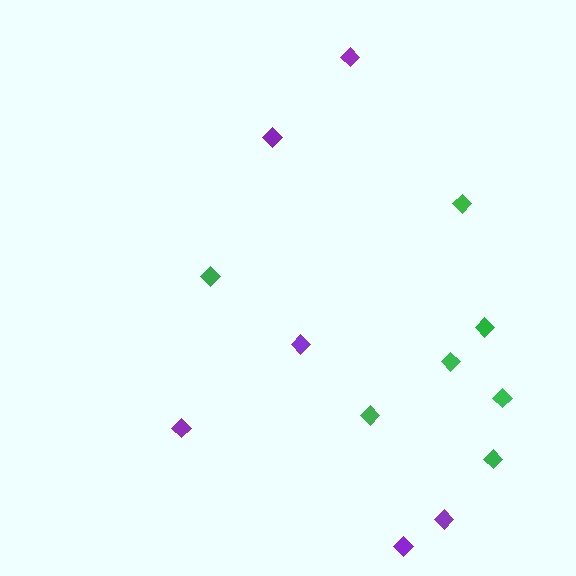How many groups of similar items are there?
There are 2 groups: one group of purple diamonds (6) and one group of green diamonds (7).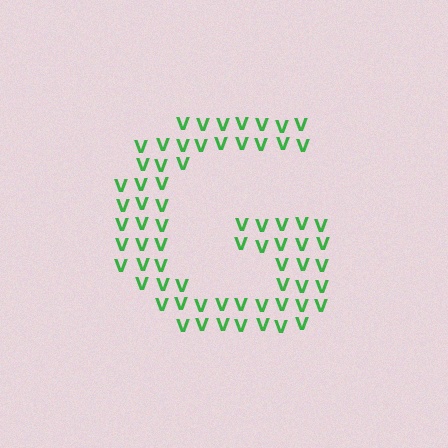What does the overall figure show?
The overall figure shows the letter G.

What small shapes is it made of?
It is made of small letter V's.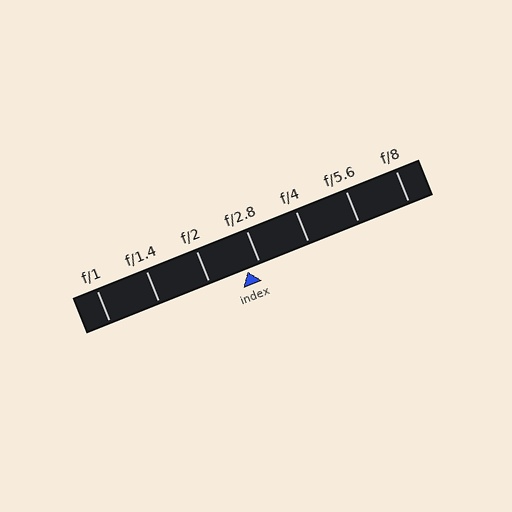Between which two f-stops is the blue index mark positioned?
The index mark is between f/2 and f/2.8.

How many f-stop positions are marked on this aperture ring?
There are 7 f-stop positions marked.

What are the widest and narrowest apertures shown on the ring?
The widest aperture shown is f/1 and the narrowest is f/8.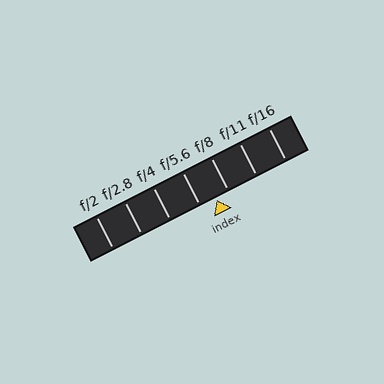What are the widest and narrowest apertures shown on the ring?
The widest aperture shown is f/2 and the narrowest is f/16.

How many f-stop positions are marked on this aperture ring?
There are 7 f-stop positions marked.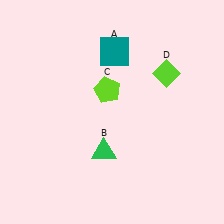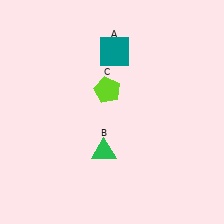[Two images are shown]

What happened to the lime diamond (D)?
The lime diamond (D) was removed in Image 2. It was in the top-right area of Image 1.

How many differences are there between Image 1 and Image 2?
There is 1 difference between the two images.